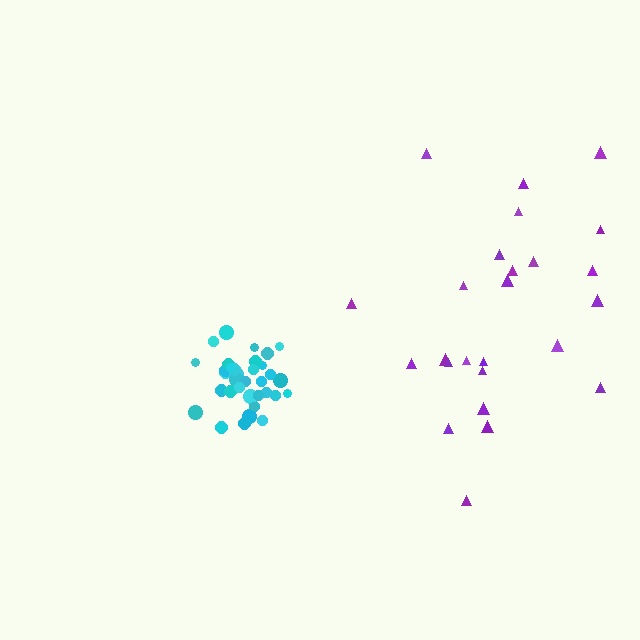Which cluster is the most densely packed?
Cyan.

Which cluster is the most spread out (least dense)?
Purple.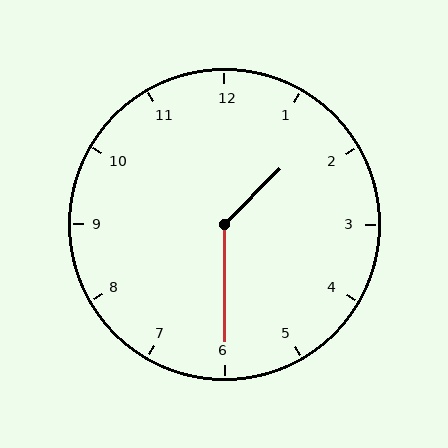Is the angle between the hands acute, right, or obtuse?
It is obtuse.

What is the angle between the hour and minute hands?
Approximately 135 degrees.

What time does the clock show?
1:30.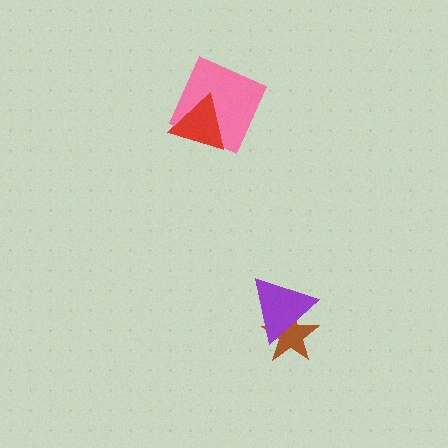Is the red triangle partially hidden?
No, no other shape covers it.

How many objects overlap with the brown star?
1 object overlaps with the brown star.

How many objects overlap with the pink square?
1 object overlaps with the pink square.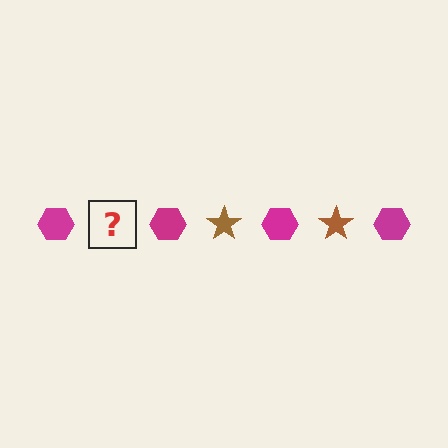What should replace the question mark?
The question mark should be replaced with a brown star.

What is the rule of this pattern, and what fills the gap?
The rule is that the pattern alternates between magenta hexagon and brown star. The gap should be filled with a brown star.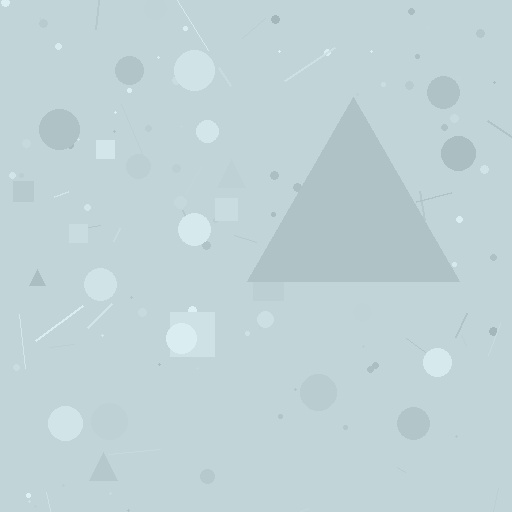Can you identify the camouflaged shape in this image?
The camouflaged shape is a triangle.